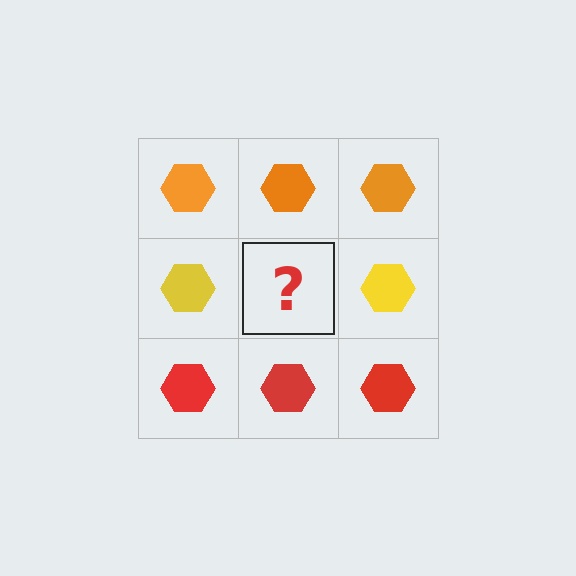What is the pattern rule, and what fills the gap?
The rule is that each row has a consistent color. The gap should be filled with a yellow hexagon.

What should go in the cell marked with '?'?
The missing cell should contain a yellow hexagon.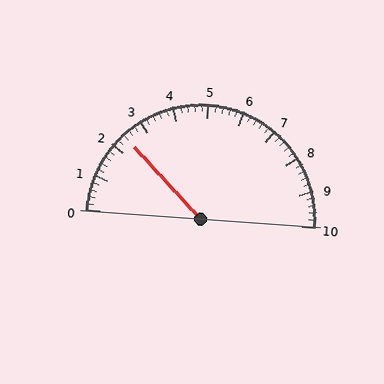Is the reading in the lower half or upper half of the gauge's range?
The reading is in the lower half of the range (0 to 10).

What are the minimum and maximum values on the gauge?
The gauge ranges from 0 to 10.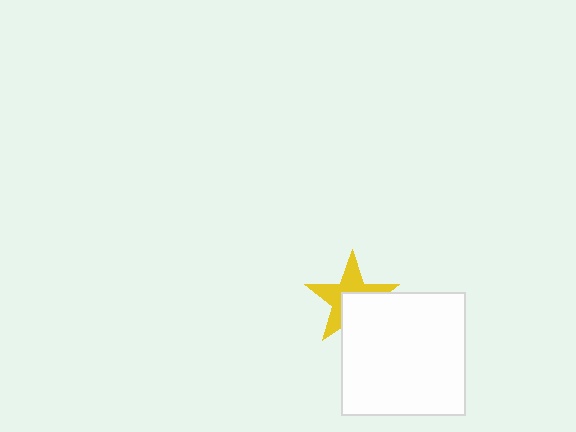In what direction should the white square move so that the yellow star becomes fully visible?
The white square should move toward the lower-right. That is the shortest direction to clear the overlap and leave the yellow star fully visible.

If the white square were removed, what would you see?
You would see the complete yellow star.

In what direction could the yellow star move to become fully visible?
The yellow star could move toward the upper-left. That would shift it out from behind the white square entirely.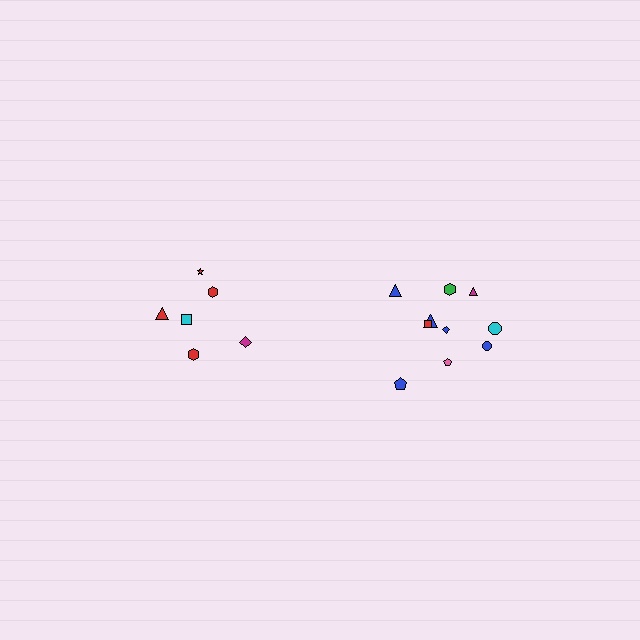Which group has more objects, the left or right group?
The right group.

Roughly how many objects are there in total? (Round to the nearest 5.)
Roughly 15 objects in total.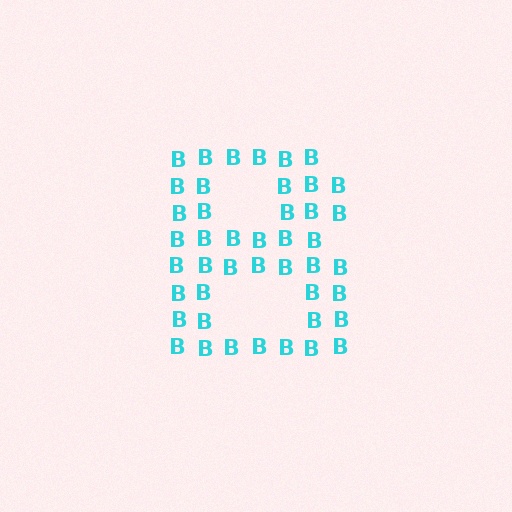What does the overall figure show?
The overall figure shows the letter B.